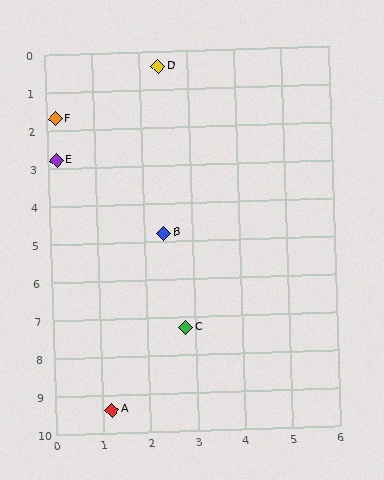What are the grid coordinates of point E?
Point E is at approximately (0.2, 2.8).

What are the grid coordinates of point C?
Point C is at approximately (2.8, 7.3).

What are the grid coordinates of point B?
Point B is at approximately (2.4, 4.8).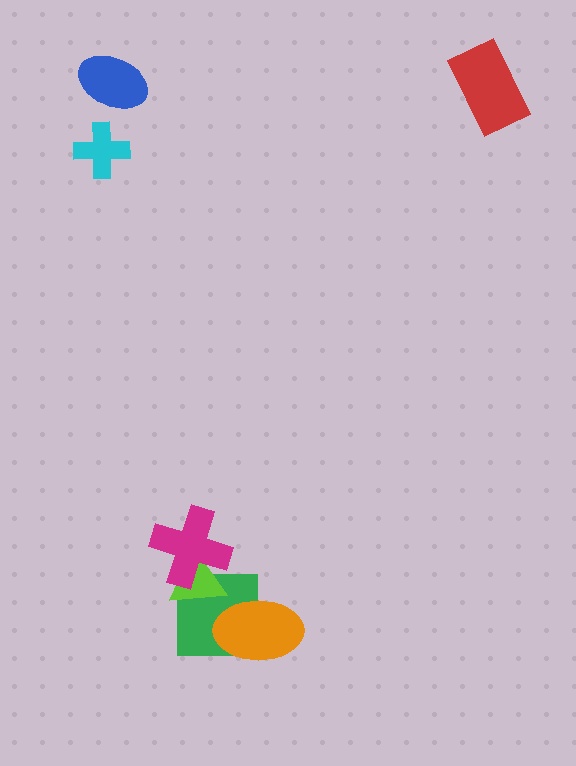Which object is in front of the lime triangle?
The magenta cross is in front of the lime triangle.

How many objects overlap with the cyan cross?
0 objects overlap with the cyan cross.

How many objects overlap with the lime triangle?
2 objects overlap with the lime triangle.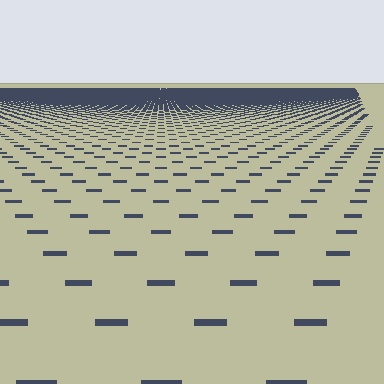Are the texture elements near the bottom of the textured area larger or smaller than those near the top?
Larger. Near the bottom, elements are closer to the viewer and appear at a bigger on-screen size.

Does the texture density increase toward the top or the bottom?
Density increases toward the top.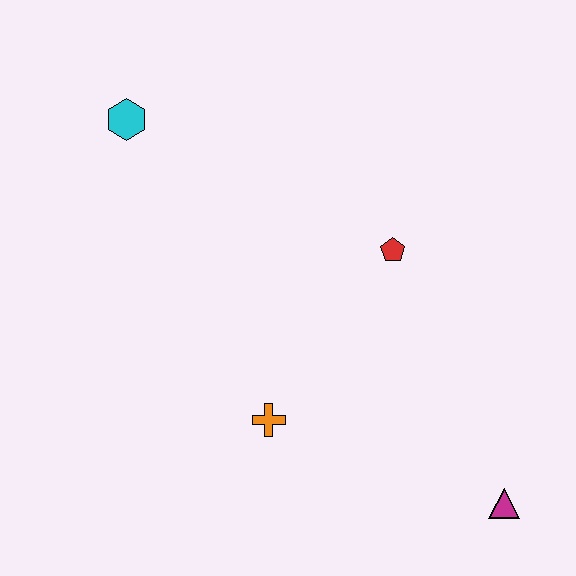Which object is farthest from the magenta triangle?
The cyan hexagon is farthest from the magenta triangle.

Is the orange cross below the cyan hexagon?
Yes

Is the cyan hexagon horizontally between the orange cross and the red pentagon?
No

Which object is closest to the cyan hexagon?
The red pentagon is closest to the cyan hexagon.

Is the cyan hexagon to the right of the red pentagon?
No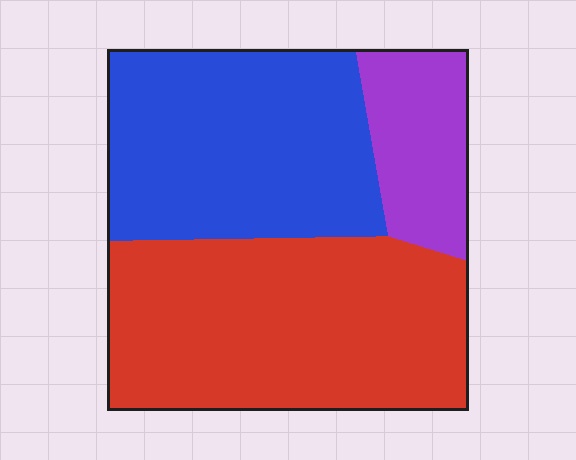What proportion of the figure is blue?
Blue covers 38% of the figure.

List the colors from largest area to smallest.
From largest to smallest: red, blue, purple.